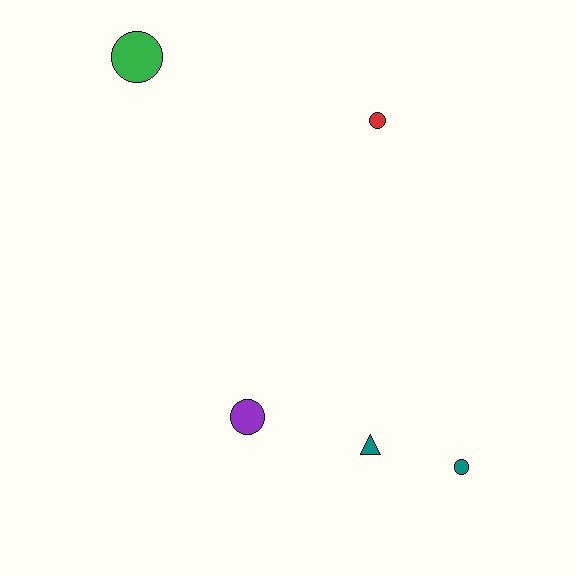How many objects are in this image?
There are 5 objects.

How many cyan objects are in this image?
There are no cyan objects.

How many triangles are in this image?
There is 1 triangle.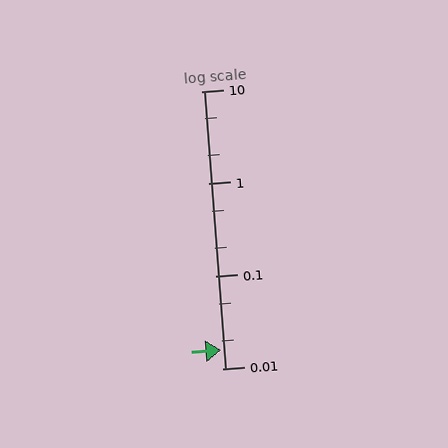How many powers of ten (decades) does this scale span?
The scale spans 3 decades, from 0.01 to 10.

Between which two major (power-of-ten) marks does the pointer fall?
The pointer is between 0.01 and 0.1.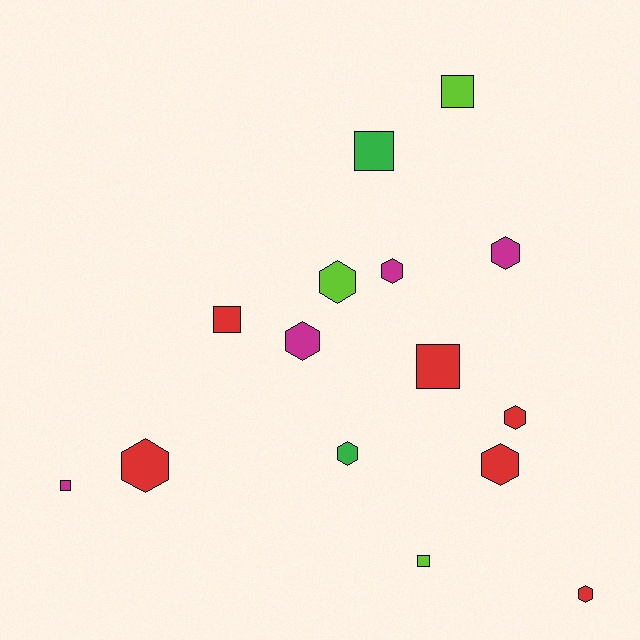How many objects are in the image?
There are 15 objects.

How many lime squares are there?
There are 2 lime squares.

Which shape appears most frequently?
Hexagon, with 9 objects.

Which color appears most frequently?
Red, with 6 objects.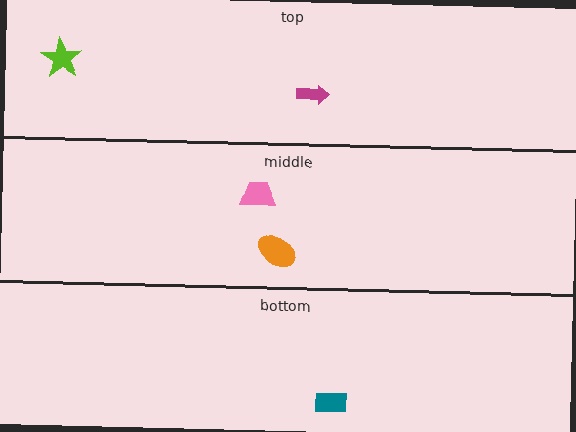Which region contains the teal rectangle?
The bottom region.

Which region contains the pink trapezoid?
The middle region.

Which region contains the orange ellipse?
The middle region.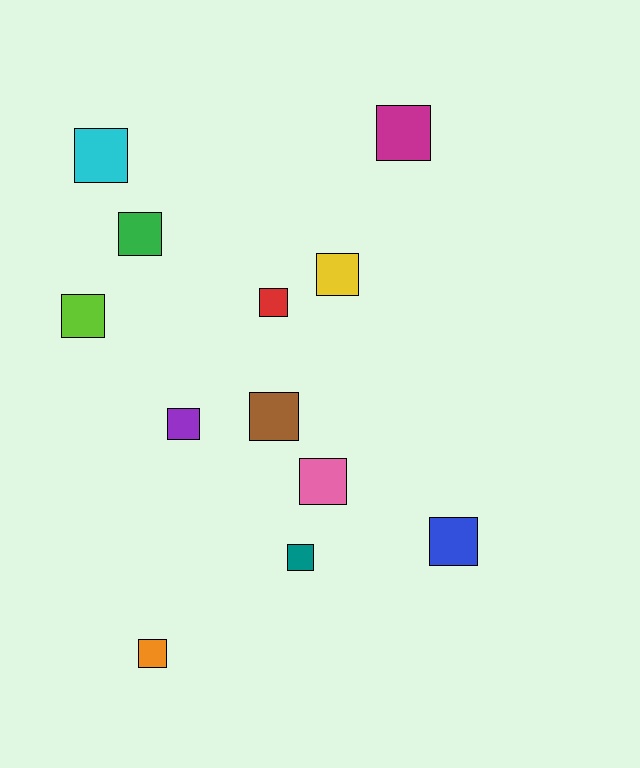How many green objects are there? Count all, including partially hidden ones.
There is 1 green object.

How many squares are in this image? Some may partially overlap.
There are 12 squares.